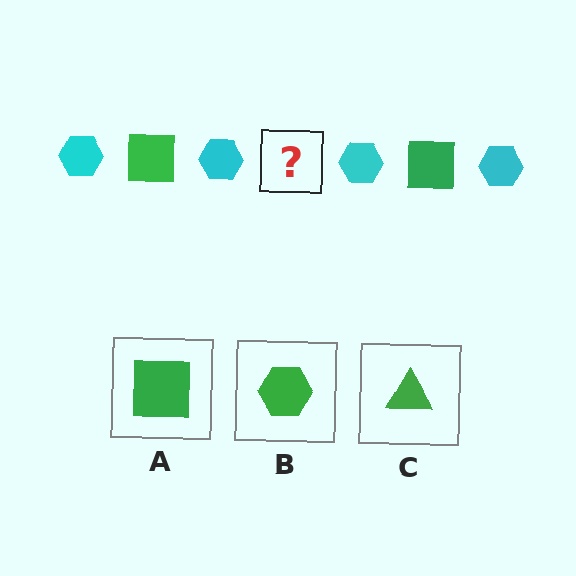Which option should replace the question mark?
Option A.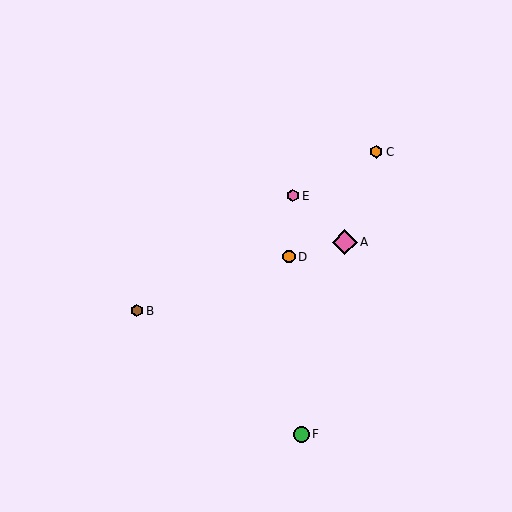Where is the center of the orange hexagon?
The center of the orange hexagon is at (376, 152).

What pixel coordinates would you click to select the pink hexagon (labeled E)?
Click at (293, 196) to select the pink hexagon E.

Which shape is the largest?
The pink diamond (labeled A) is the largest.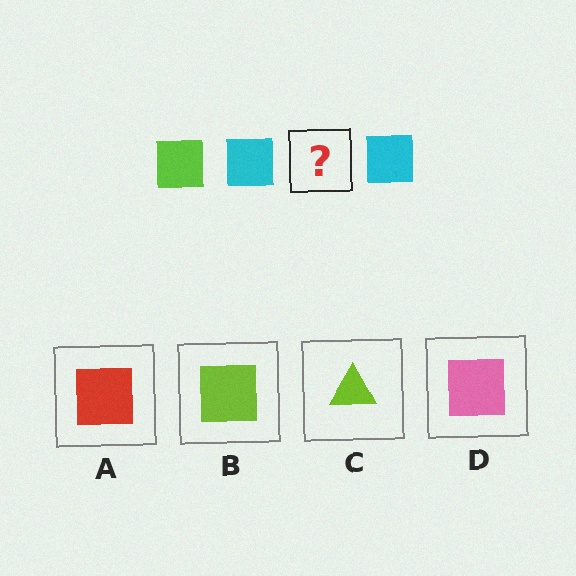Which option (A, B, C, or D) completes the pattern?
B.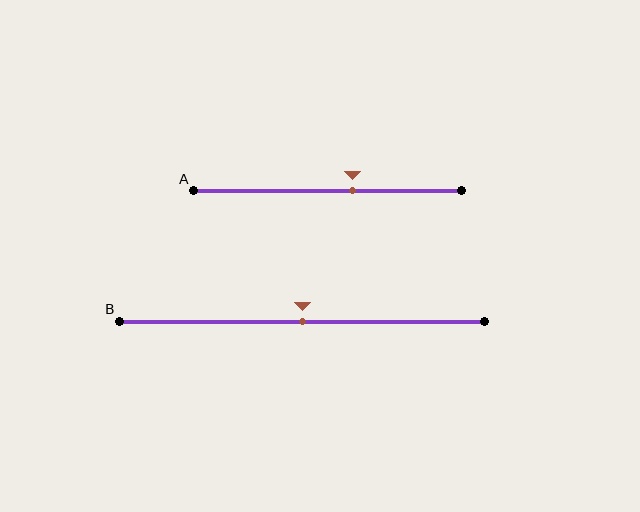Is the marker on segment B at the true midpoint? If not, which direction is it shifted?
Yes, the marker on segment B is at the true midpoint.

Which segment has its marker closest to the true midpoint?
Segment B has its marker closest to the true midpoint.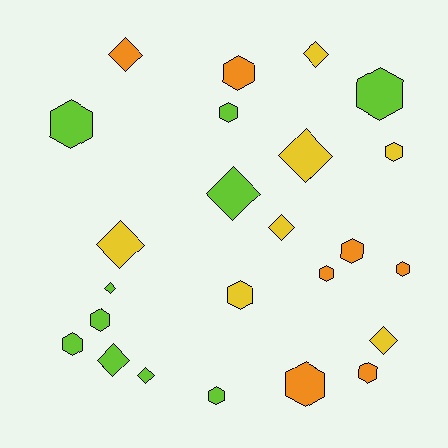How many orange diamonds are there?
There is 1 orange diamond.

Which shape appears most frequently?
Hexagon, with 14 objects.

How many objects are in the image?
There are 24 objects.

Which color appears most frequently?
Lime, with 10 objects.